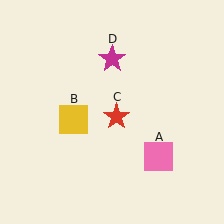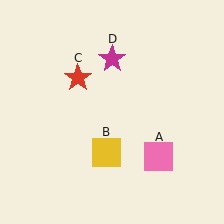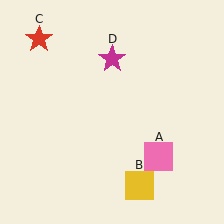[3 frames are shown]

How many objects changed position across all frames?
2 objects changed position: yellow square (object B), red star (object C).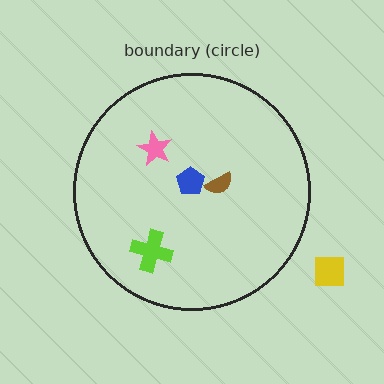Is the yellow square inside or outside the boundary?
Outside.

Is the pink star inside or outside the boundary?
Inside.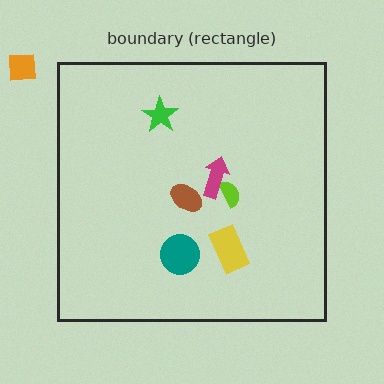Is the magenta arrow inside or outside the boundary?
Inside.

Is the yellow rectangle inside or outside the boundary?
Inside.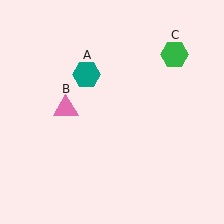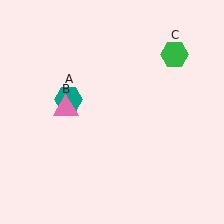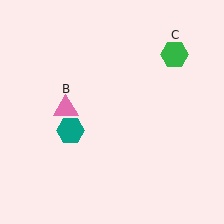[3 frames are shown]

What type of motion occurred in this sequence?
The teal hexagon (object A) rotated counterclockwise around the center of the scene.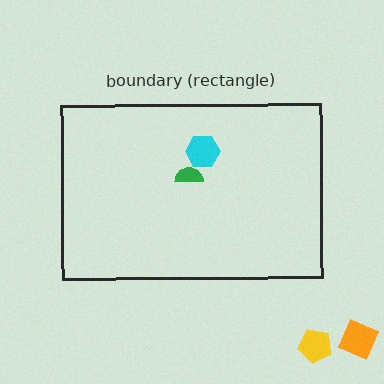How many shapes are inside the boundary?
2 inside, 2 outside.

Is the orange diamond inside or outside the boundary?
Outside.